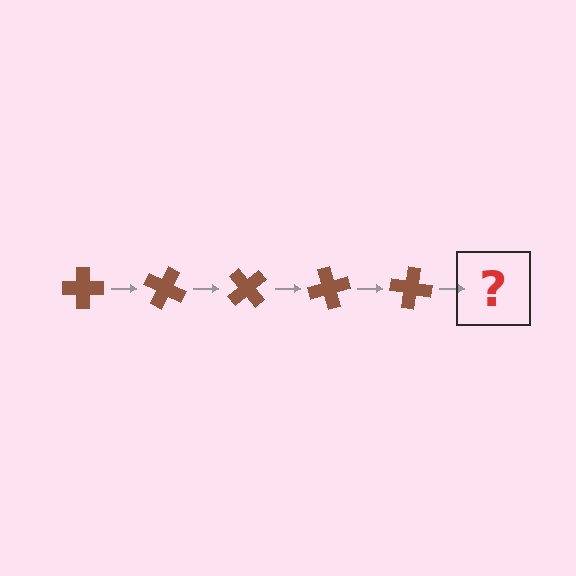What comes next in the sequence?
The next element should be a brown cross rotated 125 degrees.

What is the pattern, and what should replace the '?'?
The pattern is that the cross rotates 25 degrees each step. The '?' should be a brown cross rotated 125 degrees.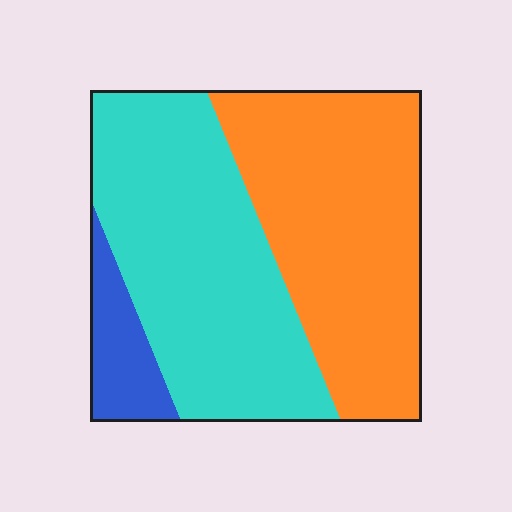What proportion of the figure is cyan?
Cyan takes up about one half (1/2) of the figure.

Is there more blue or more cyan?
Cyan.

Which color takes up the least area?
Blue, at roughly 10%.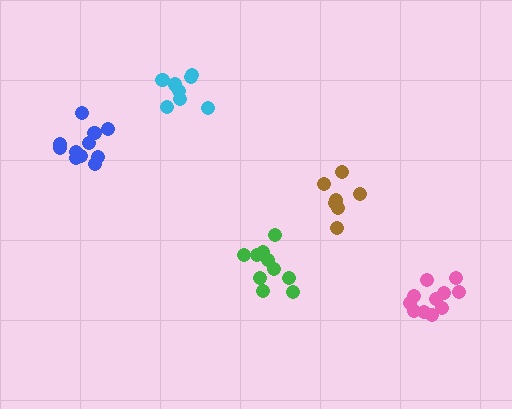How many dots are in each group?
Group 1: 11 dots, Group 2: 10 dots, Group 3: 7 dots, Group 4: 8 dots, Group 5: 11 dots (47 total).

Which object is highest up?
The cyan cluster is topmost.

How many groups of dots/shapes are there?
There are 5 groups.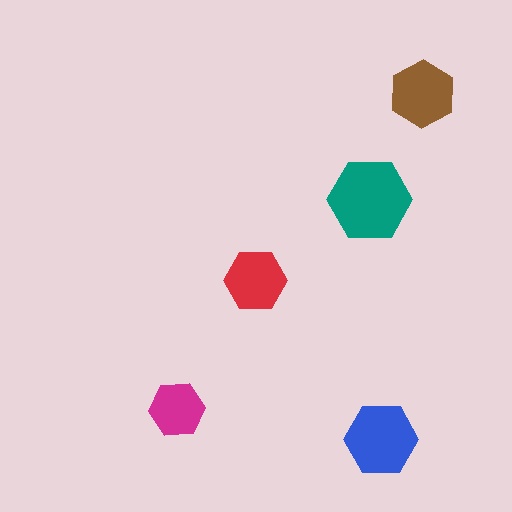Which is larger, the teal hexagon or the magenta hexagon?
The teal one.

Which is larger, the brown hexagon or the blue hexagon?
The blue one.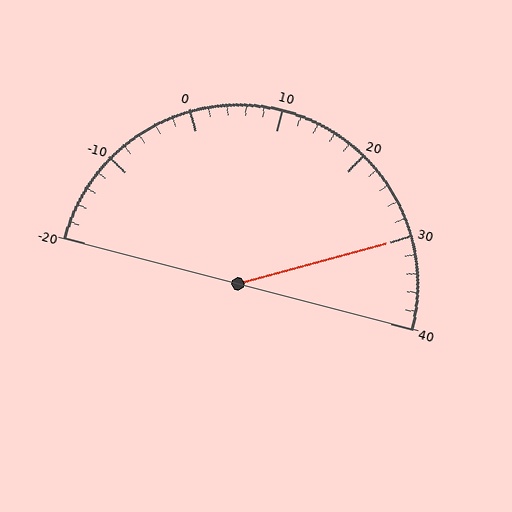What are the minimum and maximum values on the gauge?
The gauge ranges from -20 to 40.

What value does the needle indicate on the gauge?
The needle indicates approximately 30.